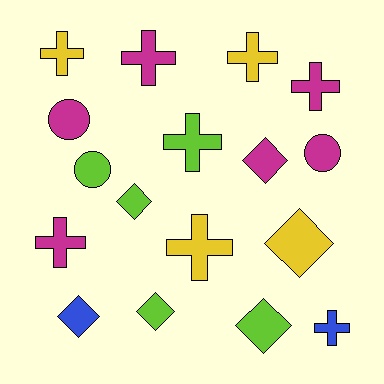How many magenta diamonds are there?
There is 1 magenta diamond.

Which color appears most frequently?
Magenta, with 6 objects.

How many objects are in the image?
There are 17 objects.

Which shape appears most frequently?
Cross, with 8 objects.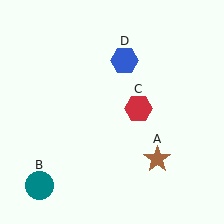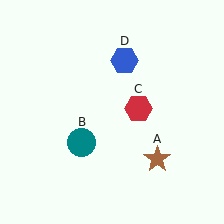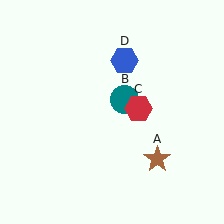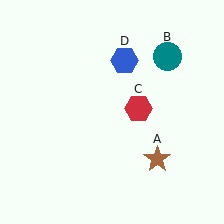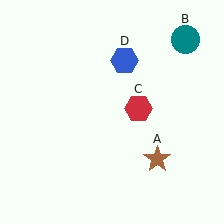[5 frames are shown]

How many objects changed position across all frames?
1 object changed position: teal circle (object B).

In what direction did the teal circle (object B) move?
The teal circle (object B) moved up and to the right.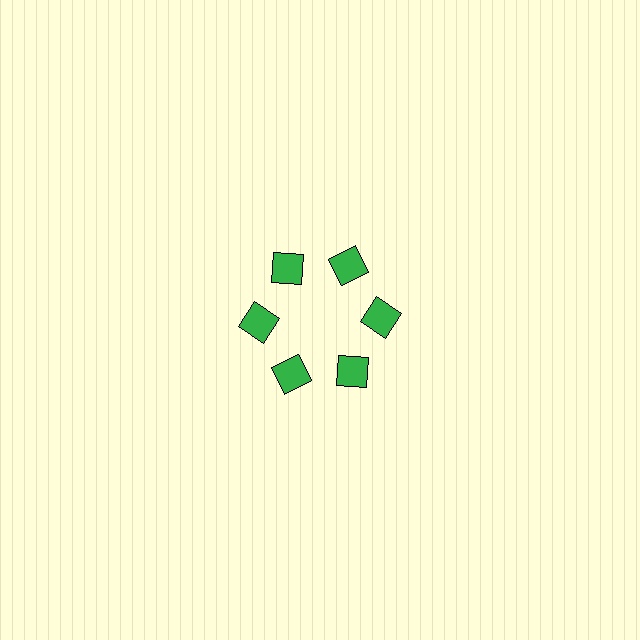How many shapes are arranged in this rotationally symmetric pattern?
There are 6 shapes, arranged in 6 groups of 1.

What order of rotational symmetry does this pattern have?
This pattern has 6-fold rotational symmetry.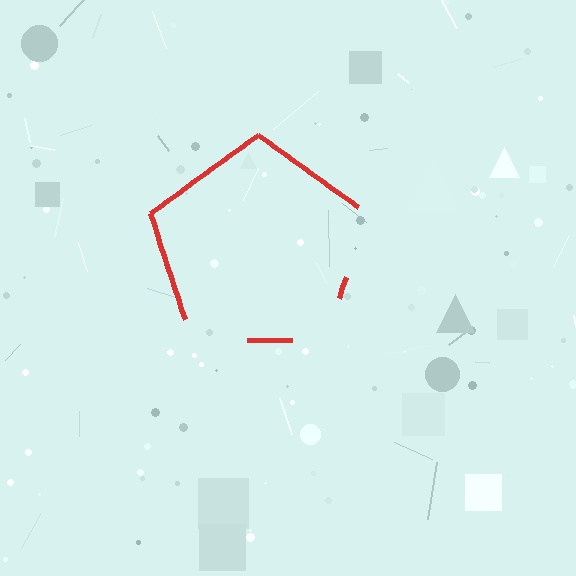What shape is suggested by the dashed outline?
The dashed outline suggests a pentagon.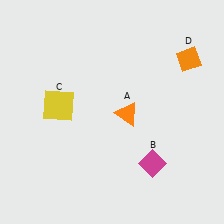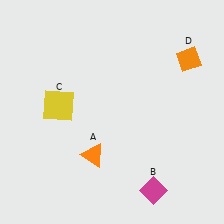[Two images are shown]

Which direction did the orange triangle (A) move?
The orange triangle (A) moved down.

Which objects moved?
The objects that moved are: the orange triangle (A), the magenta diamond (B).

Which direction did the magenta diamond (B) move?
The magenta diamond (B) moved down.